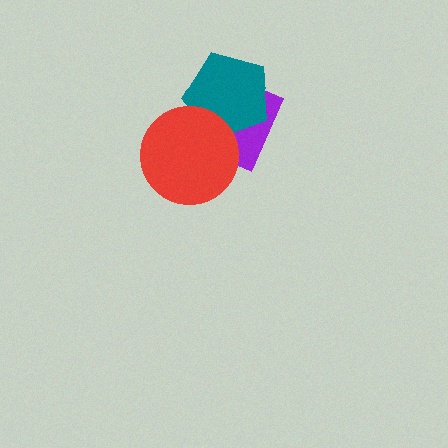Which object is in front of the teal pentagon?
The red circle is in front of the teal pentagon.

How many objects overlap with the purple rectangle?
2 objects overlap with the purple rectangle.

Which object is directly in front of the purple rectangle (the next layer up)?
The teal pentagon is directly in front of the purple rectangle.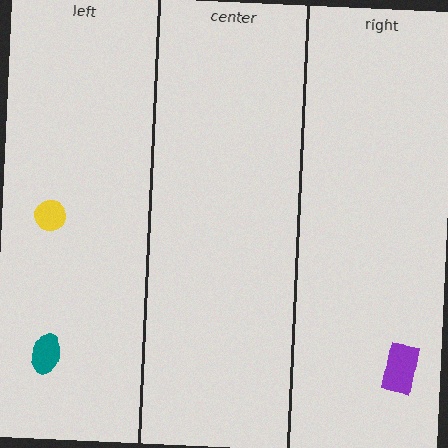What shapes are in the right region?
The purple rectangle.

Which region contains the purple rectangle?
The right region.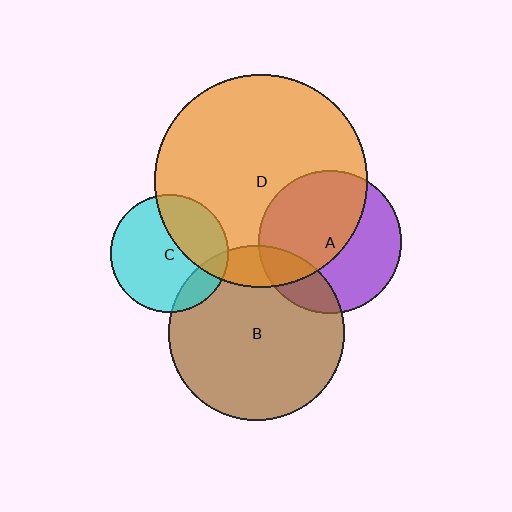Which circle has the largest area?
Circle D (orange).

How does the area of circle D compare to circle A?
Approximately 2.2 times.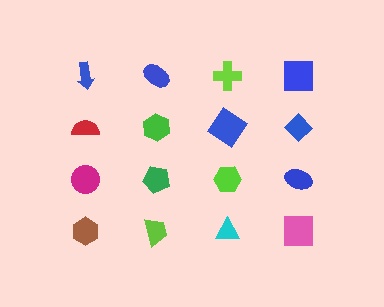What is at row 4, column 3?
A cyan triangle.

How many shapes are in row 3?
4 shapes.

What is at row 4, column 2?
A lime trapezoid.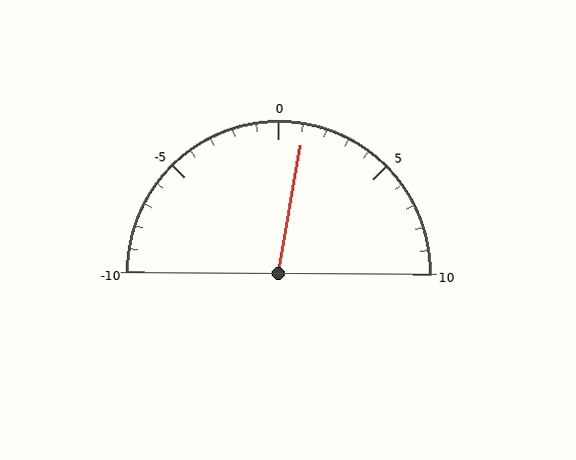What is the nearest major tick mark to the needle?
The nearest major tick mark is 0.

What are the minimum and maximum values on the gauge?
The gauge ranges from -10 to 10.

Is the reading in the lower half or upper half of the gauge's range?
The reading is in the upper half of the range (-10 to 10).